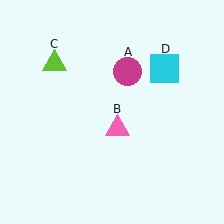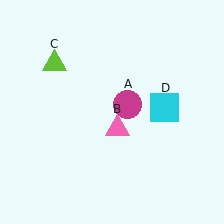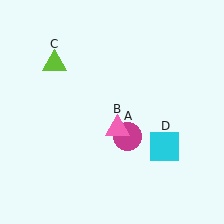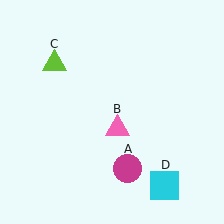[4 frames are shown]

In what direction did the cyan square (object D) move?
The cyan square (object D) moved down.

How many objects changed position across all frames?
2 objects changed position: magenta circle (object A), cyan square (object D).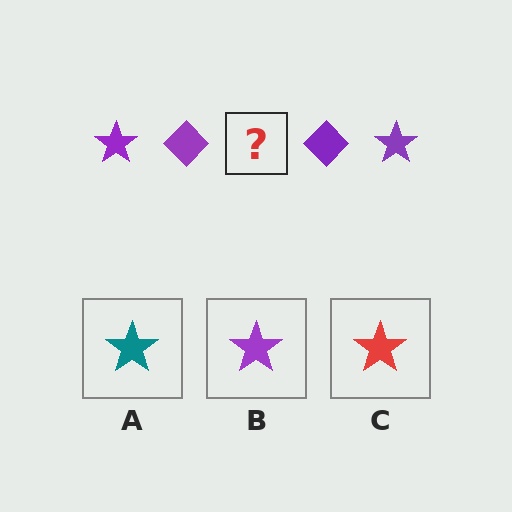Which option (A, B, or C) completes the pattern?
B.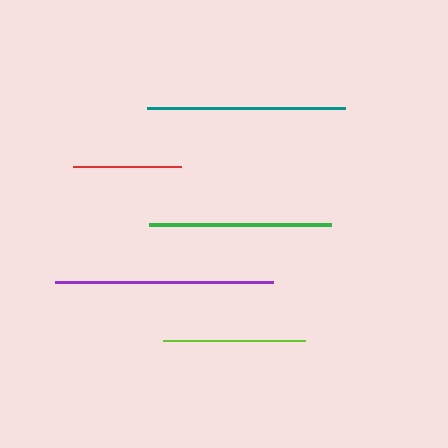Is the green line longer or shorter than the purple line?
The purple line is longer than the green line.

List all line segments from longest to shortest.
From longest to shortest: purple, teal, green, lime, red.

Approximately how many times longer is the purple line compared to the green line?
The purple line is approximately 1.2 times the length of the green line.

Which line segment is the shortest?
The red line is the shortest at approximately 108 pixels.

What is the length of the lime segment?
The lime segment is approximately 142 pixels long.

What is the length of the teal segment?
The teal segment is approximately 198 pixels long.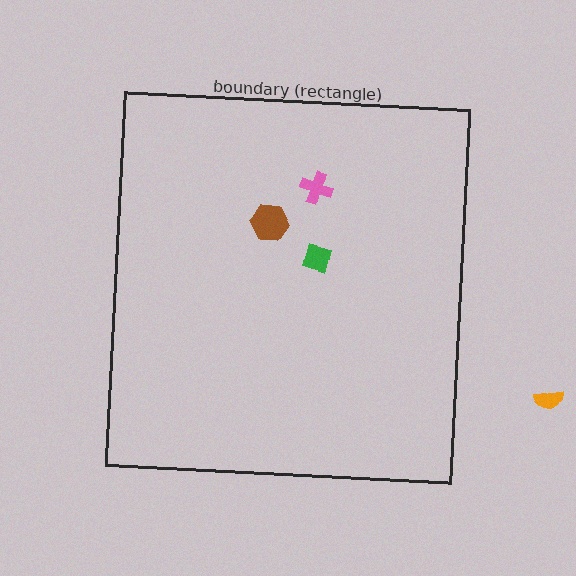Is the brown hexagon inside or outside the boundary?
Inside.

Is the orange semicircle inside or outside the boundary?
Outside.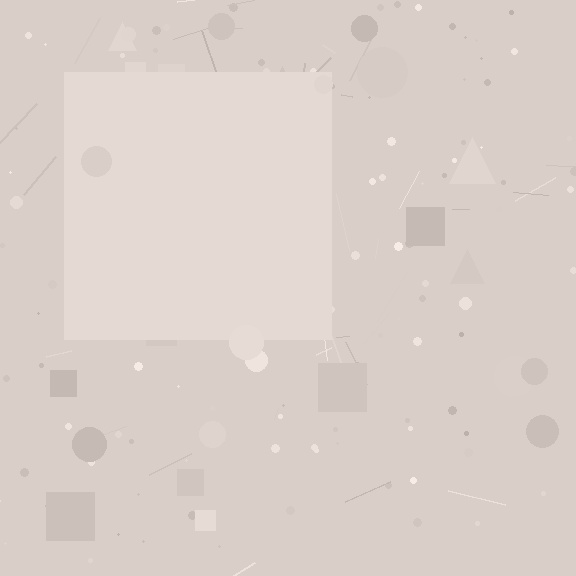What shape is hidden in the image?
A square is hidden in the image.